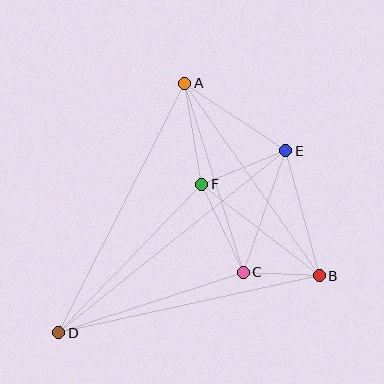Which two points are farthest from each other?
Points D and E are farthest from each other.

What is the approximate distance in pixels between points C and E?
The distance between C and E is approximately 128 pixels.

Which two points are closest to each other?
Points B and C are closest to each other.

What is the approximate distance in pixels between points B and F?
The distance between B and F is approximately 149 pixels.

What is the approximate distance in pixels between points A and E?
The distance between A and E is approximately 122 pixels.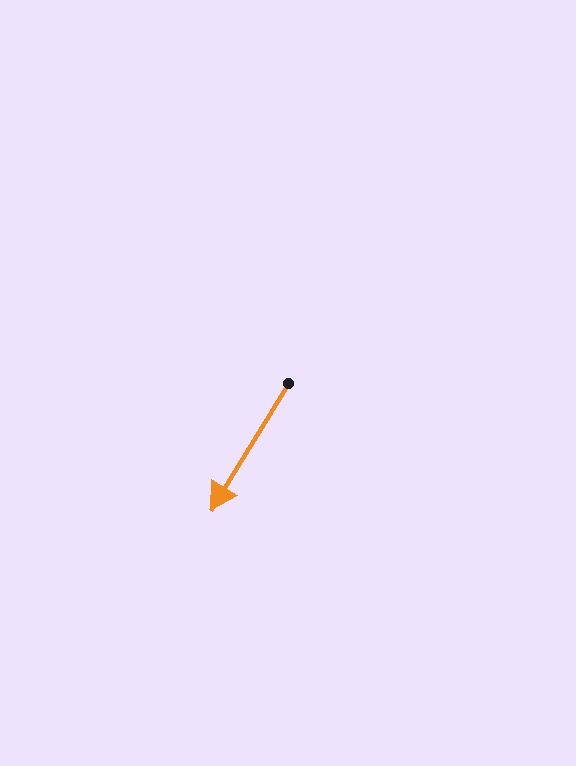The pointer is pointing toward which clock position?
Roughly 7 o'clock.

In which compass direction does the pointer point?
Southwest.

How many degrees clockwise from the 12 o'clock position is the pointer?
Approximately 211 degrees.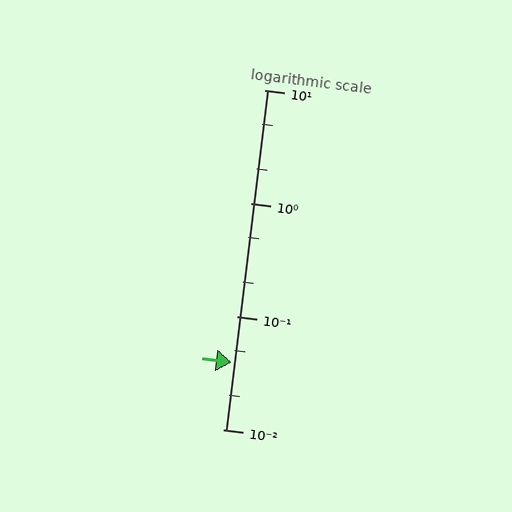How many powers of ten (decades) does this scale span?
The scale spans 3 decades, from 0.01 to 10.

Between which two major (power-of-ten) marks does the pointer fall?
The pointer is between 0.01 and 0.1.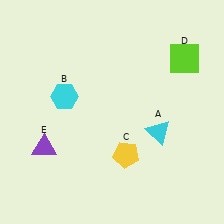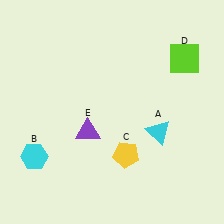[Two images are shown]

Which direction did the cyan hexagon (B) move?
The cyan hexagon (B) moved down.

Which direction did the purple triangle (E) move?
The purple triangle (E) moved right.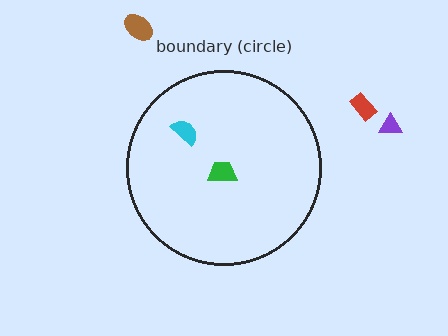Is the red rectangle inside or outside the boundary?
Outside.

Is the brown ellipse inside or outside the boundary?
Outside.